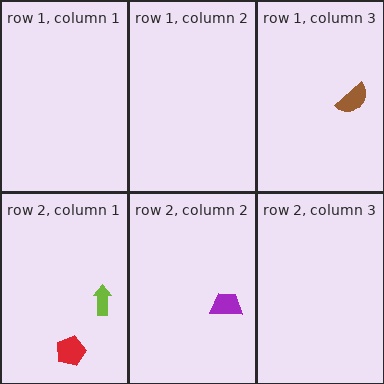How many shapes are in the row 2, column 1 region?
2.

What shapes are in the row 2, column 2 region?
The purple trapezoid.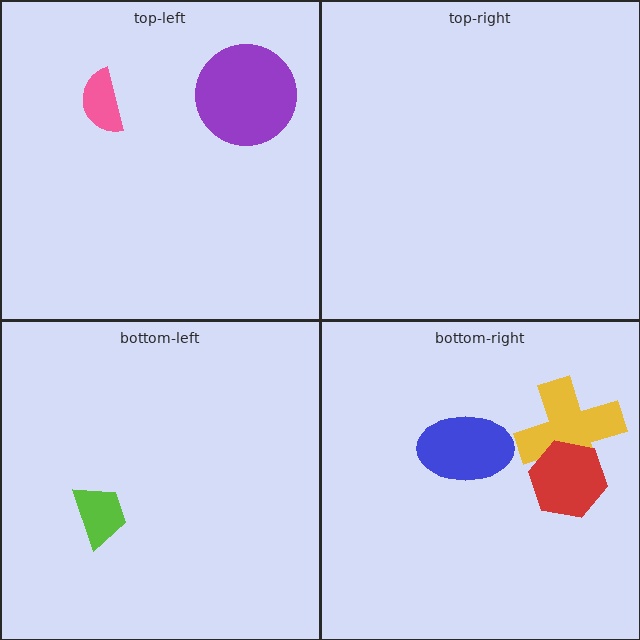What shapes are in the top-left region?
The purple circle, the pink semicircle.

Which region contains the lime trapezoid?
The bottom-left region.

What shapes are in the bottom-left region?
The lime trapezoid.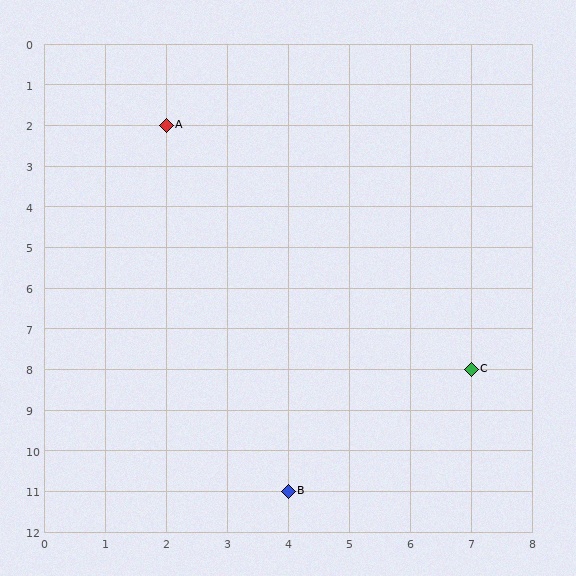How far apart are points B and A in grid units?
Points B and A are 2 columns and 9 rows apart (about 9.2 grid units diagonally).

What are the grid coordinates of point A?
Point A is at grid coordinates (2, 2).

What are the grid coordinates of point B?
Point B is at grid coordinates (4, 11).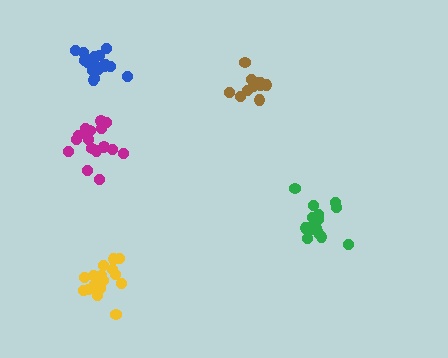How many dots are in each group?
Group 1: 18 dots, Group 2: 18 dots, Group 3: 18 dots, Group 4: 12 dots, Group 5: 17 dots (83 total).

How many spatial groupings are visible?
There are 5 spatial groupings.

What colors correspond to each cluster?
The clusters are colored: blue, yellow, green, brown, magenta.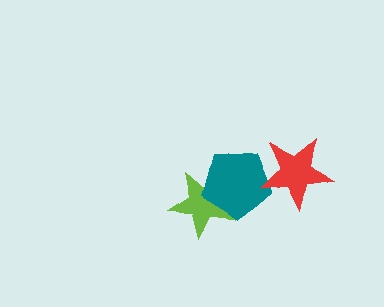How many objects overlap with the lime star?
1 object overlaps with the lime star.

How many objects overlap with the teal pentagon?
2 objects overlap with the teal pentagon.